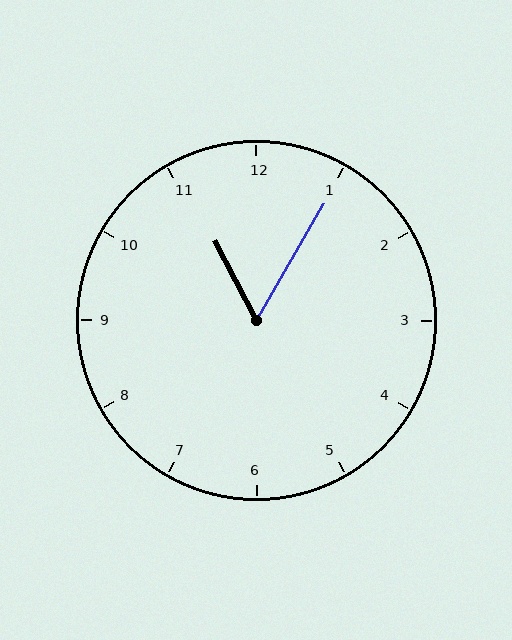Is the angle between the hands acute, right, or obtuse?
It is acute.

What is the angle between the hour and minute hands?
Approximately 58 degrees.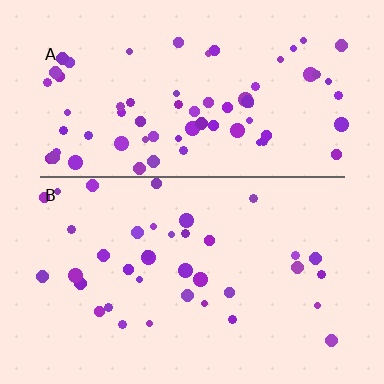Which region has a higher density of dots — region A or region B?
A (the top).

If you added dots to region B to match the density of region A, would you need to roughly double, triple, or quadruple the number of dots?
Approximately double.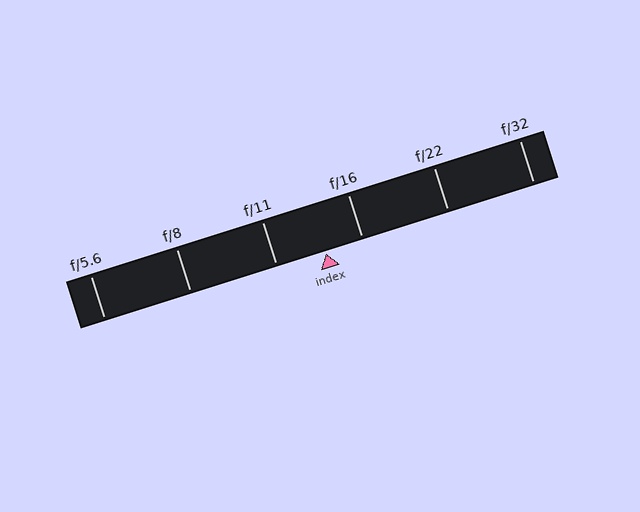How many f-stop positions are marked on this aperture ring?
There are 6 f-stop positions marked.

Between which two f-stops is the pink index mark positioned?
The index mark is between f/11 and f/16.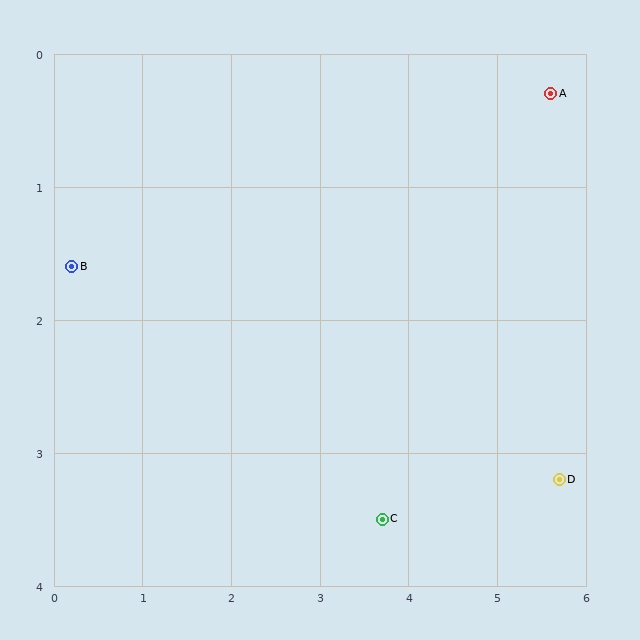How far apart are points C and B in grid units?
Points C and B are about 4.0 grid units apart.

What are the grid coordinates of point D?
Point D is at approximately (5.7, 3.2).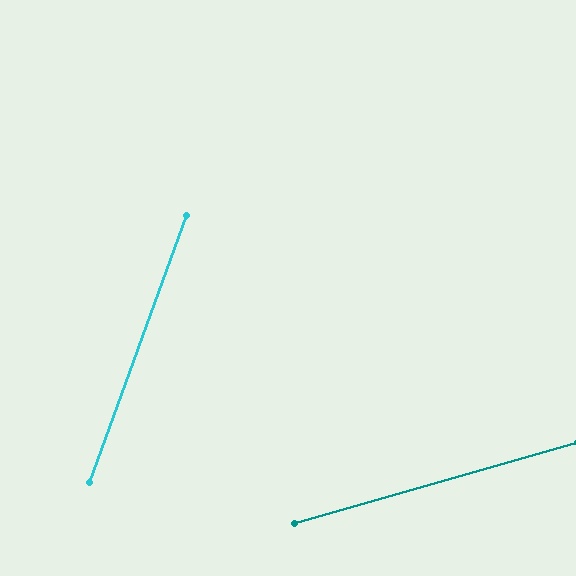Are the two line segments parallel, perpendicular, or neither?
Neither parallel nor perpendicular — they differ by about 54°.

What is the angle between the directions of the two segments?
Approximately 54 degrees.